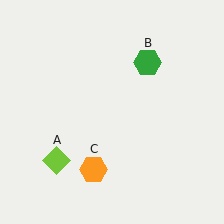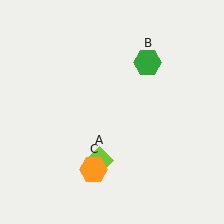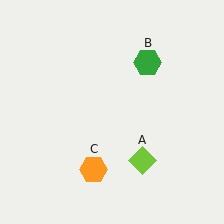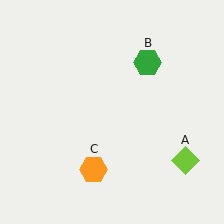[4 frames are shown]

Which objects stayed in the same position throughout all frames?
Green hexagon (object B) and orange hexagon (object C) remained stationary.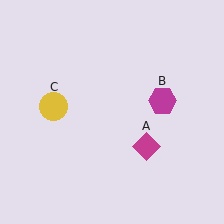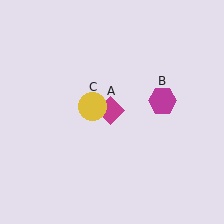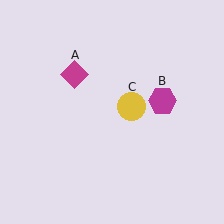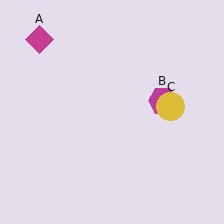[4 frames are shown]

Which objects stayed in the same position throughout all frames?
Magenta hexagon (object B) remained stationary.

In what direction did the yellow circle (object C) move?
The yellow circle (object C) moved right.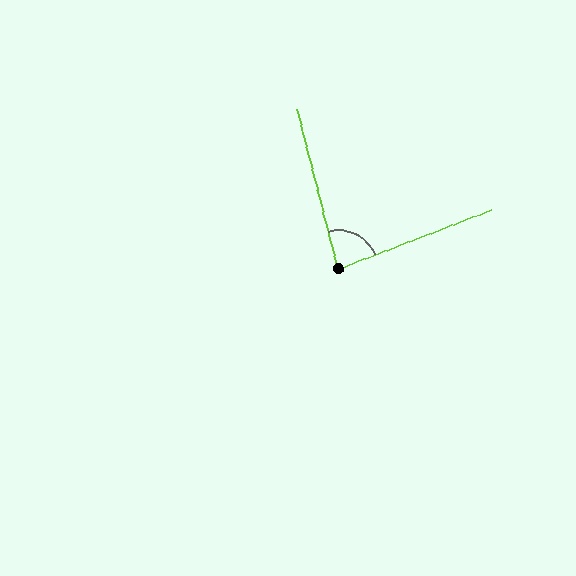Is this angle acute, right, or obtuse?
It is acute.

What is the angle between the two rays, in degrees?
Approximately 83 degrees.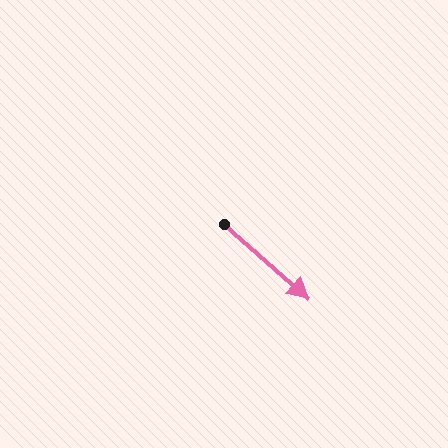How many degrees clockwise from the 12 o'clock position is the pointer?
Approximately 132 degrees.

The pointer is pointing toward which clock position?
Roughly 4 o'clock.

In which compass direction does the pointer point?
Southeast.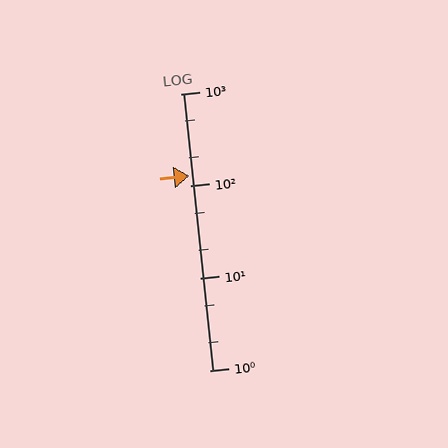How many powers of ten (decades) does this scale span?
The scale spans 3 decades, from 1 to 1000.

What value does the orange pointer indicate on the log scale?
The pointer indicates approximately 130.